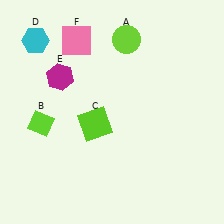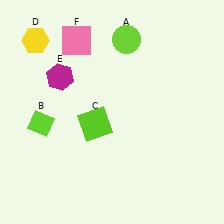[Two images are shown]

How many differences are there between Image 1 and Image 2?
There is 1 difference between the two images.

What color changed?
The hexagon (D) changed from cyan in Image 1 to yellow in Image 2.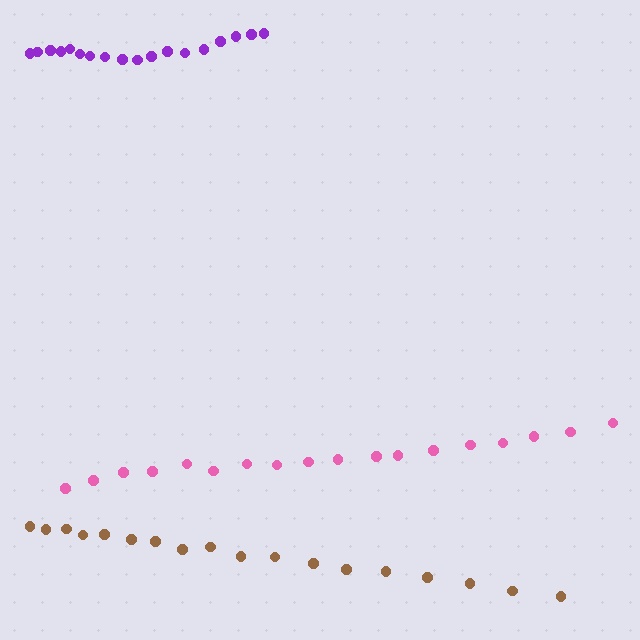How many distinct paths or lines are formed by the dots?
There are 3 distinct paths.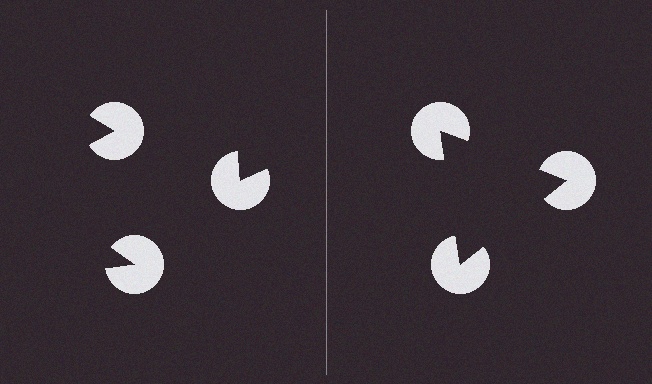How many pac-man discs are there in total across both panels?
6 — 3 on each side.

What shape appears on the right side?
An illusory triangle.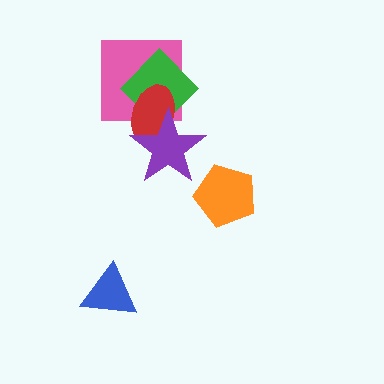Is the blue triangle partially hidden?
No, no other shape covers it.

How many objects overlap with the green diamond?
3 objects overlap with the green diamond.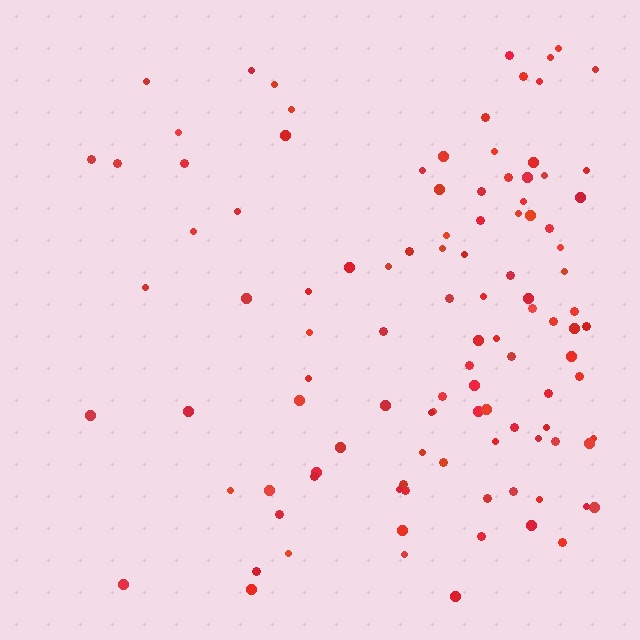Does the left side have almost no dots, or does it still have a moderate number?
Still a moderate number, just noticeably fewer than the right.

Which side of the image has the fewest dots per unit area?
The left.